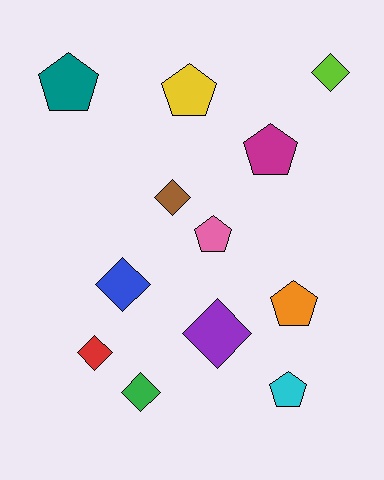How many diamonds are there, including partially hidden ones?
There are 6 diamonds.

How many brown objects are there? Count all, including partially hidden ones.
There is 1 brown object.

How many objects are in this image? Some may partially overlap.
There are 12 objects.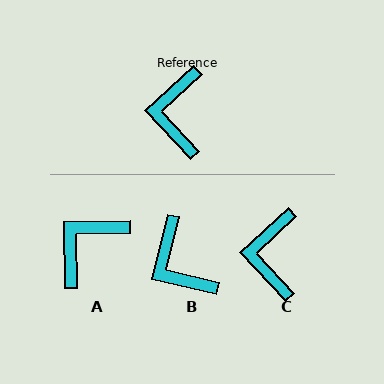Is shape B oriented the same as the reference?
No, it is off by about 33 degrees.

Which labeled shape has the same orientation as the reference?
C.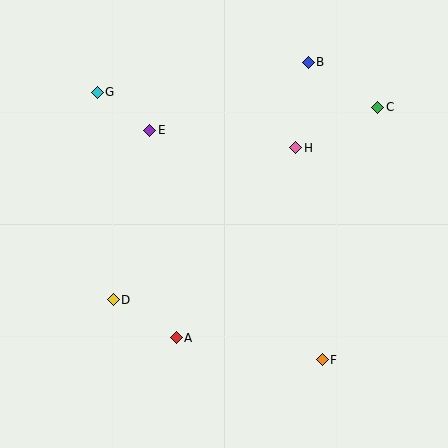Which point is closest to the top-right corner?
Point C is closest to the top-right corner.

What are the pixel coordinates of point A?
Point A is at (176, 338).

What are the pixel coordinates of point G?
Point G is at (97, 92).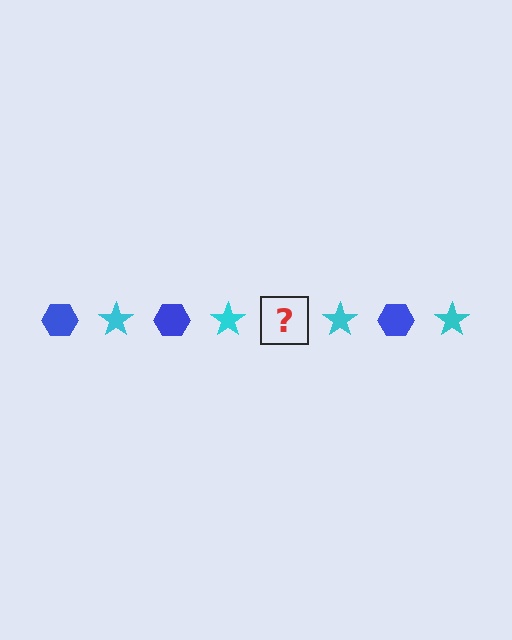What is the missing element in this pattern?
The missing element is a blue hexagon.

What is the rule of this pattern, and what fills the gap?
The rule is that the pattern alternates between blue hexagon and cyan star. The gap should be filled with a blue hexagon.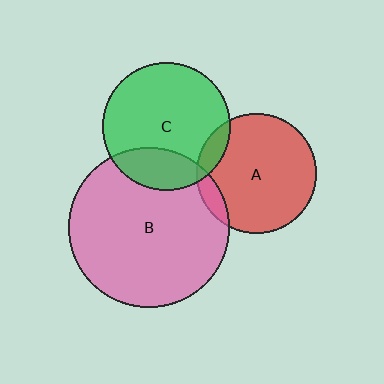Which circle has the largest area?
Circle B (pink).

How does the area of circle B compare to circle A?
Approximately 1.8 times.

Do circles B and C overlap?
Yes.